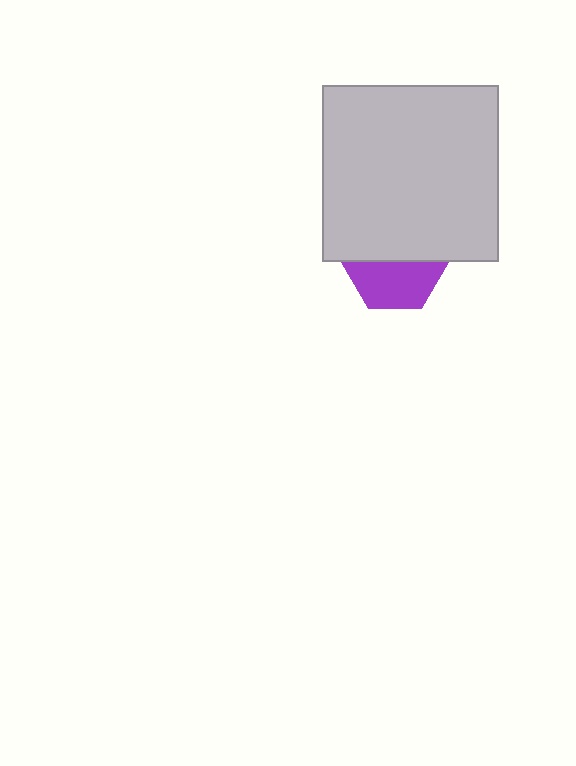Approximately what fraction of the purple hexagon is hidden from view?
Roughly 49% of the purple hexagon is hidden behind the light gray square.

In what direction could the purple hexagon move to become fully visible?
The purple hexagon could move down. That would shift it out from behind the light gray square entirely.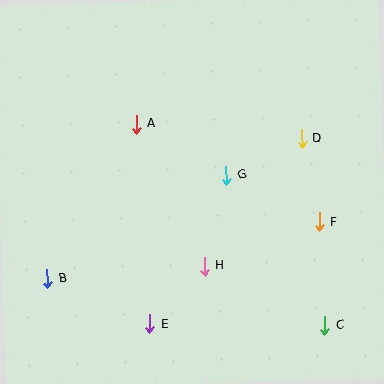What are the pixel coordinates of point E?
Point E is at (150, 324).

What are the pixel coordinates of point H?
Point H is at (204, 266).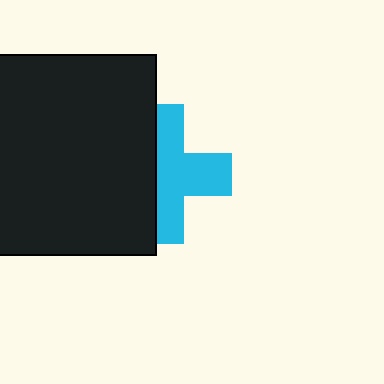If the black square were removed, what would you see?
You would see the complete cyan cross.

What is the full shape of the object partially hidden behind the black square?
The partially hidden object is a cyan cross.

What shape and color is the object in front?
The object in front is a black square.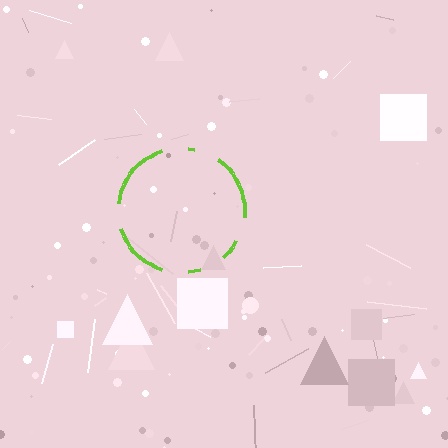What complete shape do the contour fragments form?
The contour fragments form a circle.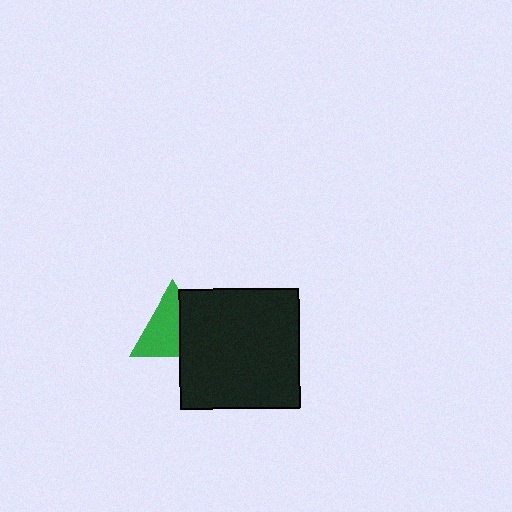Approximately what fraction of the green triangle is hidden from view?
Roughly 40% of the green triangle is hidden behind the black square.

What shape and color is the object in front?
The object in front is a black square.